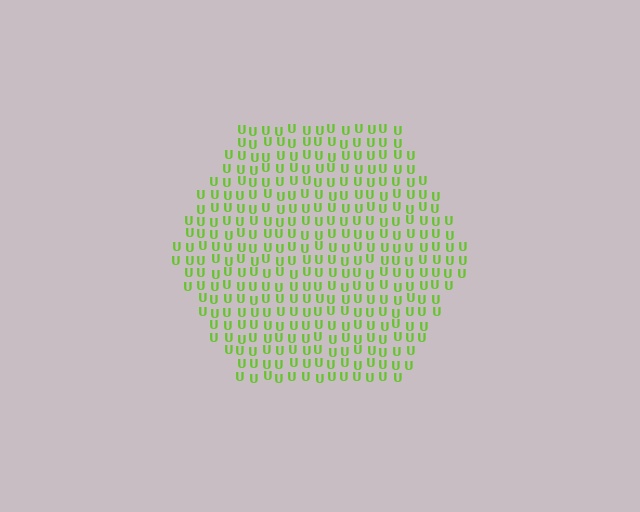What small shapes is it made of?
It is made of small letter U's.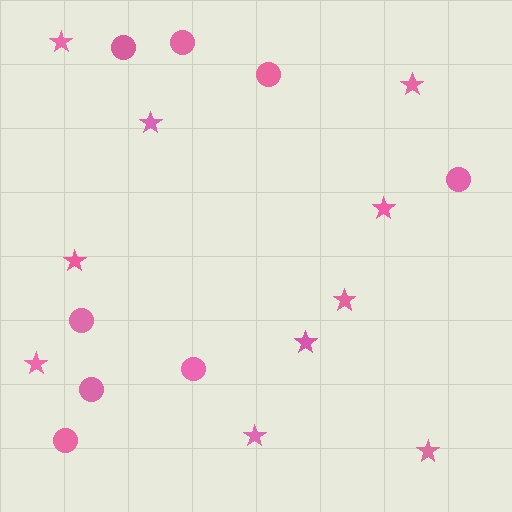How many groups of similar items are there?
There are 2 groups: one group of stars (10) and one group of circles (8).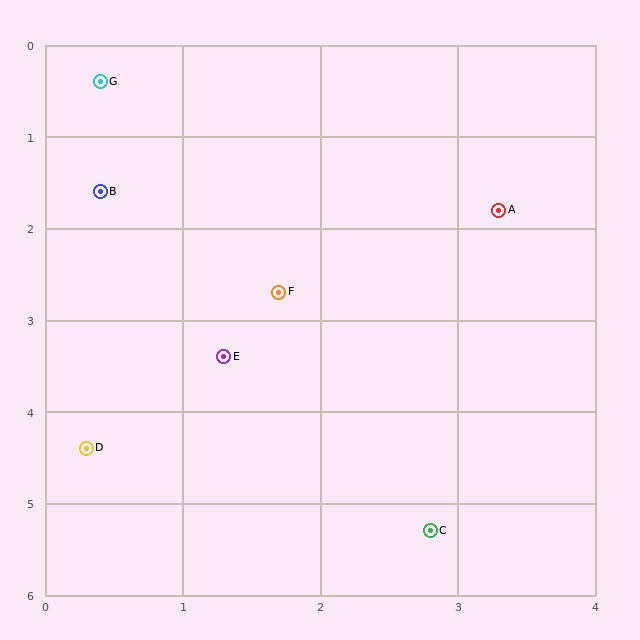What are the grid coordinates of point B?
Point B is at approximately (0.4, 1.6).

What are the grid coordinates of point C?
Point C is at approximately (2.8, 5.3).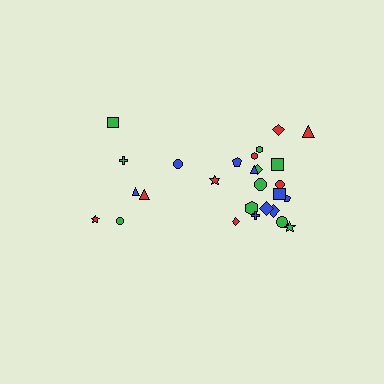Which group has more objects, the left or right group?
The right group.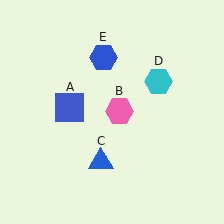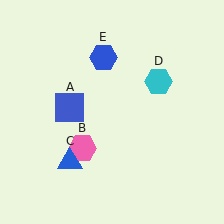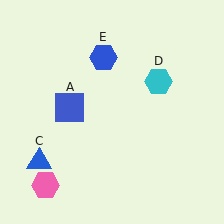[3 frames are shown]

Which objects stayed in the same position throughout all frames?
Blue square (object A) and cyan hexagon (object D) and blue hexagon (object E) remained stationary.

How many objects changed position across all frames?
2 objects changed position: pink hexagon (object B), blue triangle (object C).